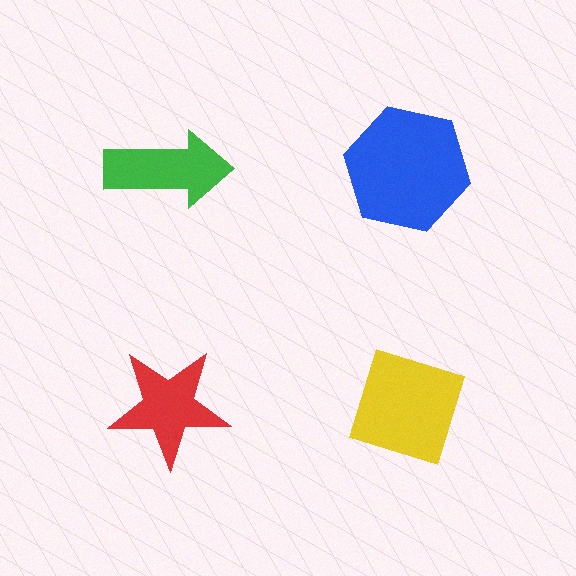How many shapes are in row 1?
2 shapes.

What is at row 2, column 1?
A red star.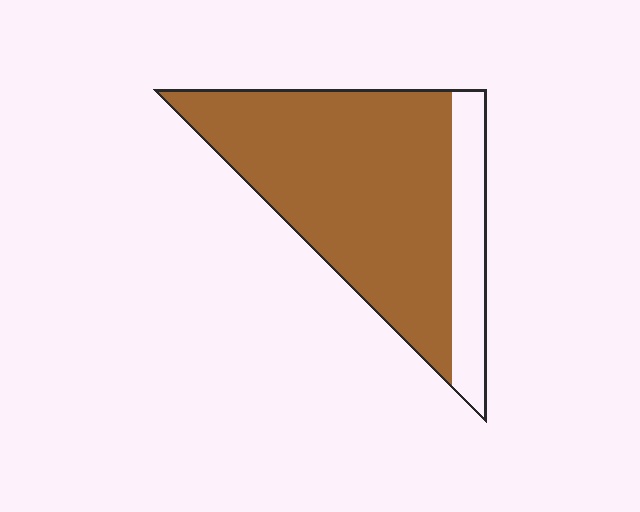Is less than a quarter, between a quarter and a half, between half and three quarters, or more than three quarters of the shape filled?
More than three quarters.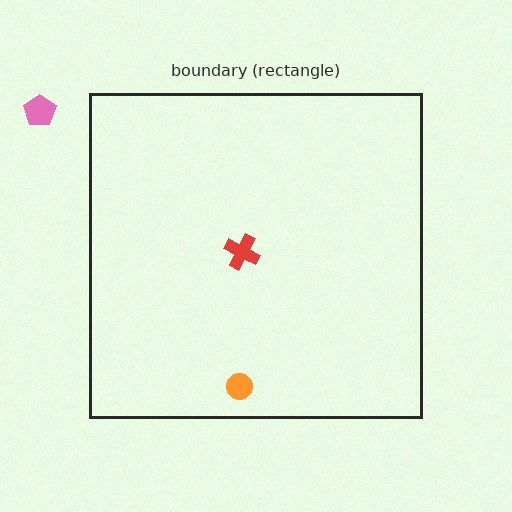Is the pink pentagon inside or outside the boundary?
Outside.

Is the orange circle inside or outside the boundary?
Inside.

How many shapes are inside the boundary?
2 inside, 1 outside.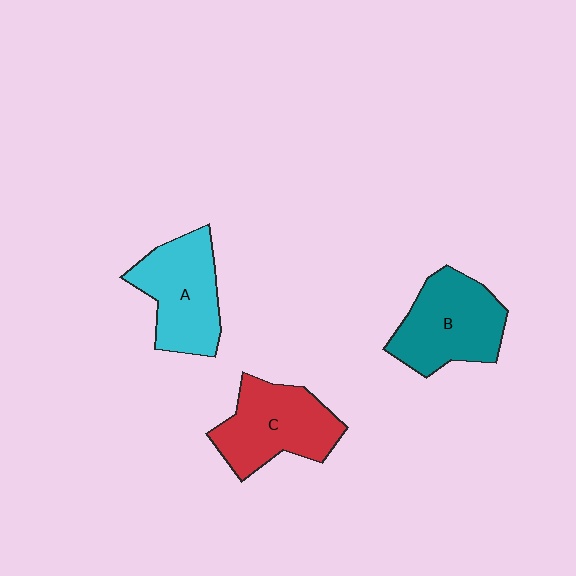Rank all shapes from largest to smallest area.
From largest to smallest: B (teal), C (red), A (cyan).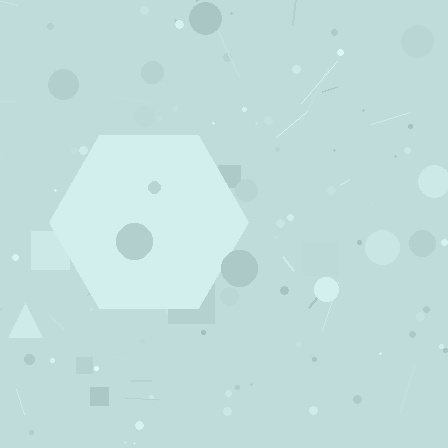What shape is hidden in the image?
A hexagon is hidden in the image.